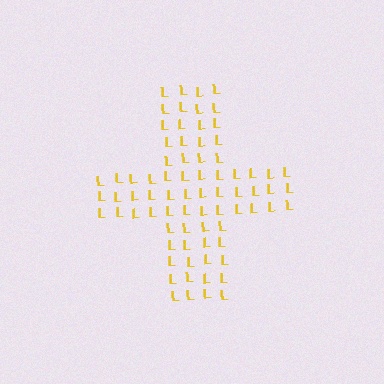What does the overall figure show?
The overall figure shows a cross.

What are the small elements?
The small elements are letter L's.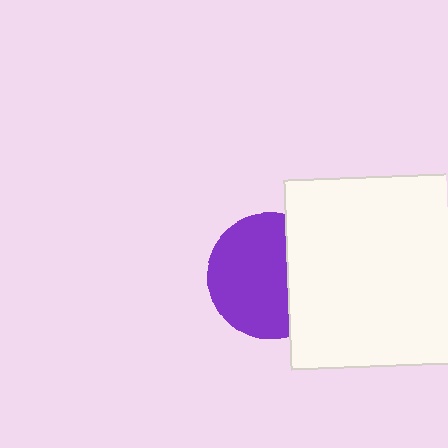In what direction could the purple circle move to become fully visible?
The purple circle could move left. That would shift it out from behind the white square entirely.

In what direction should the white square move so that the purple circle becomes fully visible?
The white square should move right. That is the shortest direction to clear the overlap and leave the purple circle fully visible.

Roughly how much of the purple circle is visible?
Most of it is visible (roughly 66%).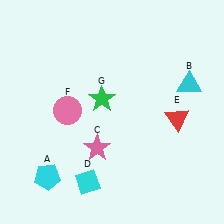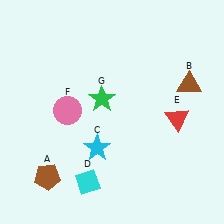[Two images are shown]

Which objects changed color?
A changed from cyan to brown. B changed from cyan to brown. C changed from pink to cyan.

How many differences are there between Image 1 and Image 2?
There are 3 differences between the two images.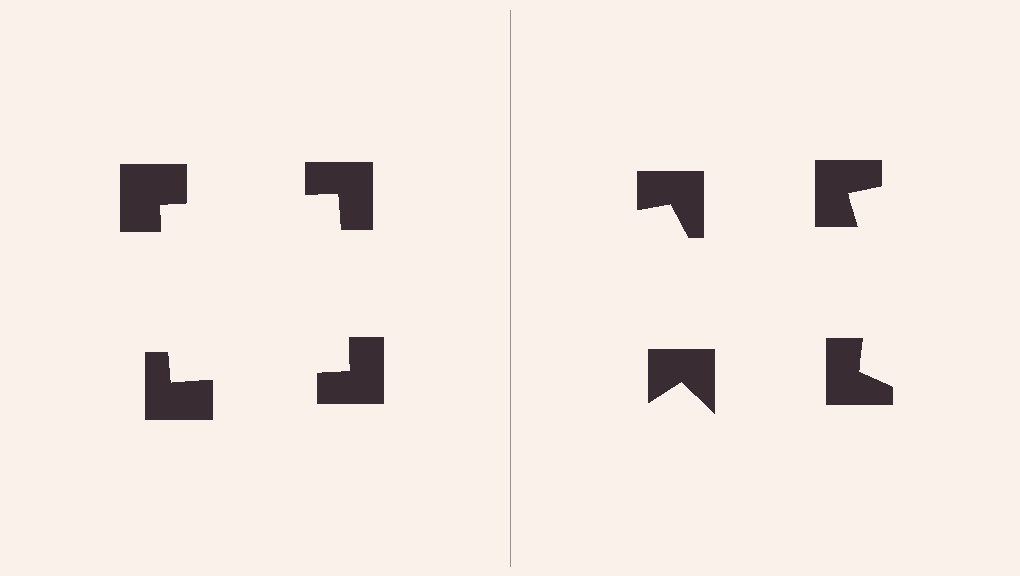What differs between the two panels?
The notched squares are positioned identically on both sides; only the wedge orientations differ. On the left they align to a square; on the right they are misaligned.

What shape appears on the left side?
An illusory square.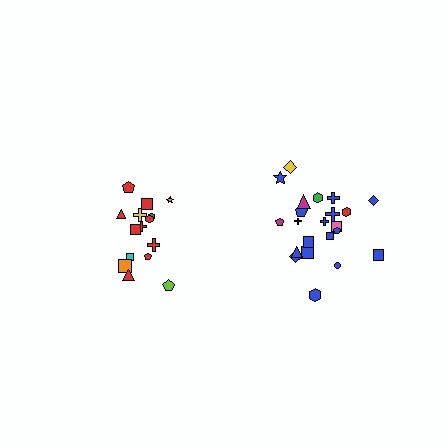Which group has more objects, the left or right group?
The right group.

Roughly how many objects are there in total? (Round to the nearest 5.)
Roughly 35 objects in total.